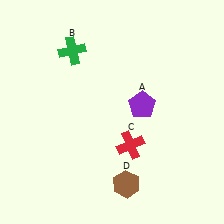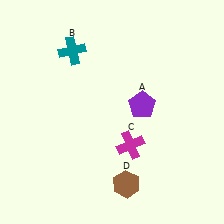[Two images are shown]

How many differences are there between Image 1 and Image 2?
There are 2 differences between the two images.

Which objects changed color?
B changed from green to teal. C changed from red to magenta.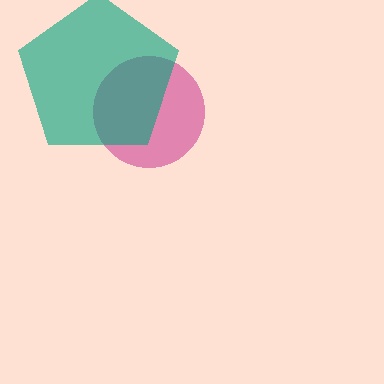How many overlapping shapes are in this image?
There are 2 overlapping shapes in the image.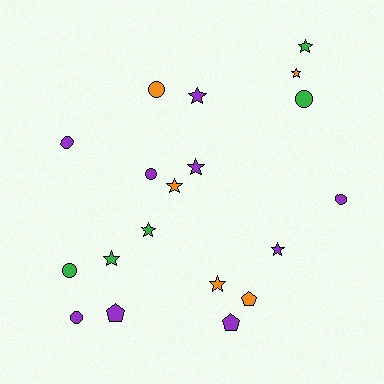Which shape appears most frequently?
Star, with 9 objects.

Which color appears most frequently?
Purple, with 9 objects.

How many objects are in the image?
There are 19 objects.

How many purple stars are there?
There are 3 purple stars.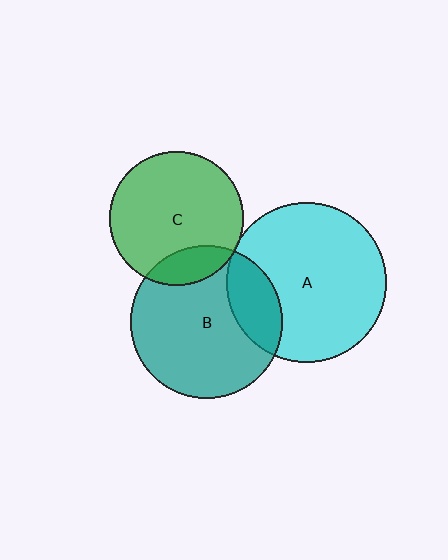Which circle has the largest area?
Circle A (cyan).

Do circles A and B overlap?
Yes.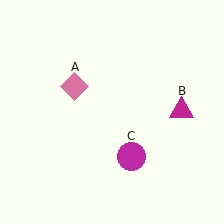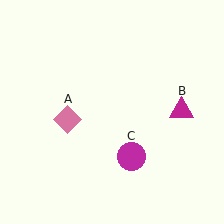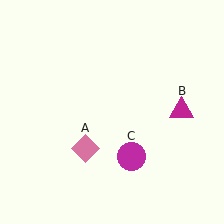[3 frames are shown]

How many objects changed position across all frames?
1 object changed position: pink diamond (object A).